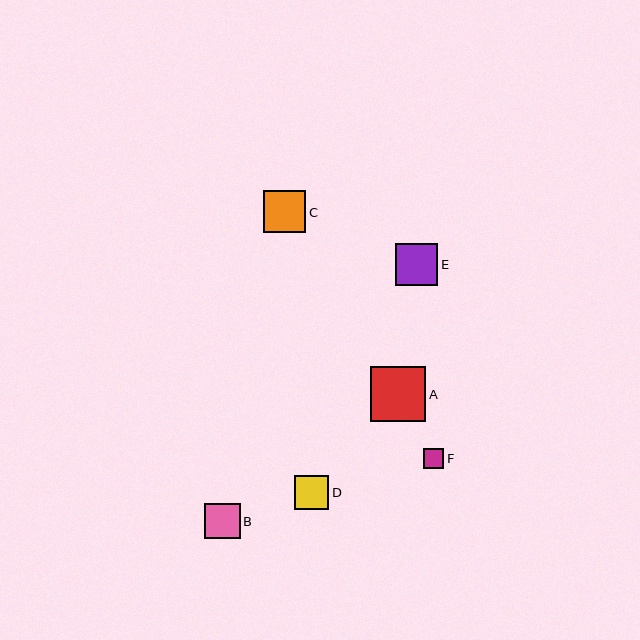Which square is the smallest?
Square F is the smallest with a size of approximately 20 pixels.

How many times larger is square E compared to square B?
Square E is approximately 1.2 times the size of square B.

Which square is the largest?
Square A is the largest with a size of approximately 55 pixels.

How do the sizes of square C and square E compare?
Square C and square E are approximately the same size.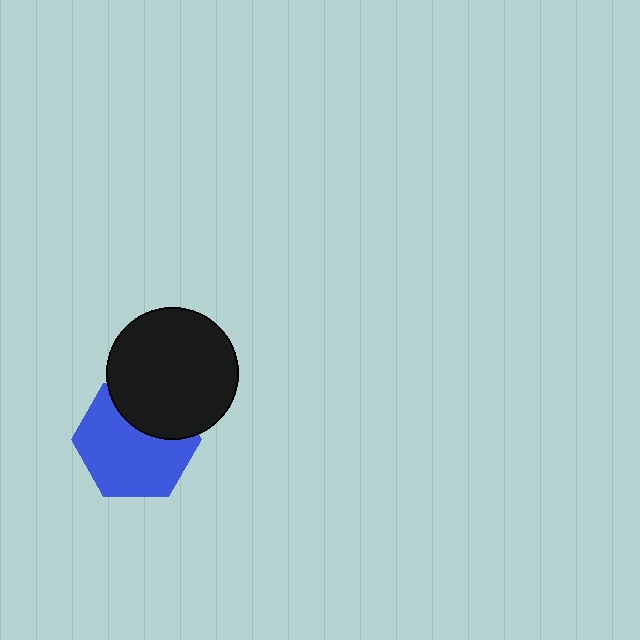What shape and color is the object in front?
The object in front is a black circle.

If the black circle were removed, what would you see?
You would see the complete blue hexagon.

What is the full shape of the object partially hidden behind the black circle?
The partially hidden object is a blue hexagon.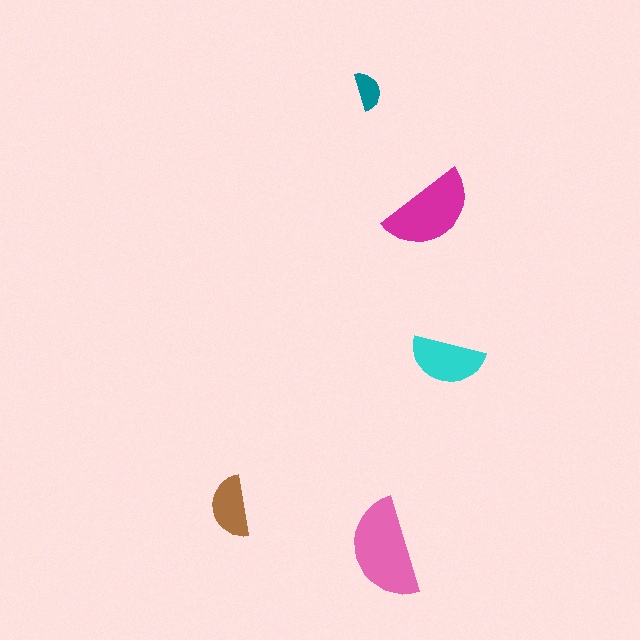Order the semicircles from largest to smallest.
the pink one, the magenta one, the cyan one, the brown one, the teal one.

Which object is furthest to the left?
The brown semicircle is leftmost.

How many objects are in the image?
There are 5 objects in the image.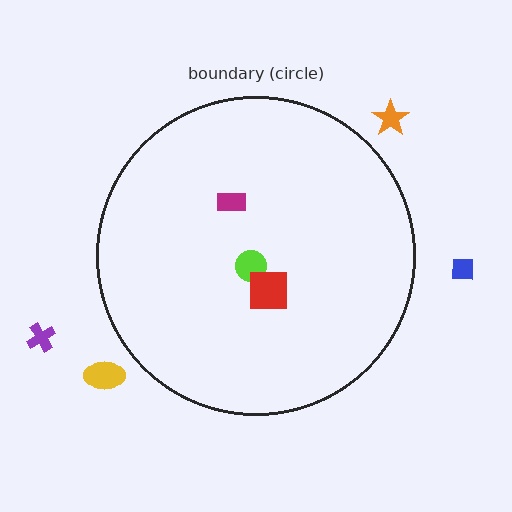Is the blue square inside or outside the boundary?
Outside.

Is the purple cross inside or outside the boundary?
Outside.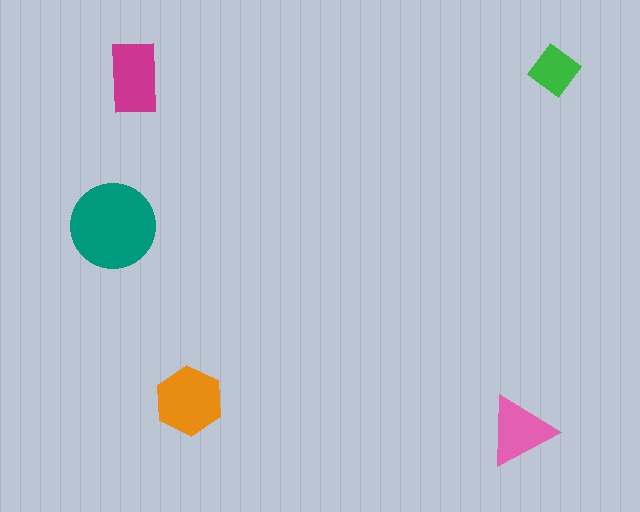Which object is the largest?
The teal circle.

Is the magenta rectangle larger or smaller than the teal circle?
Smaller.